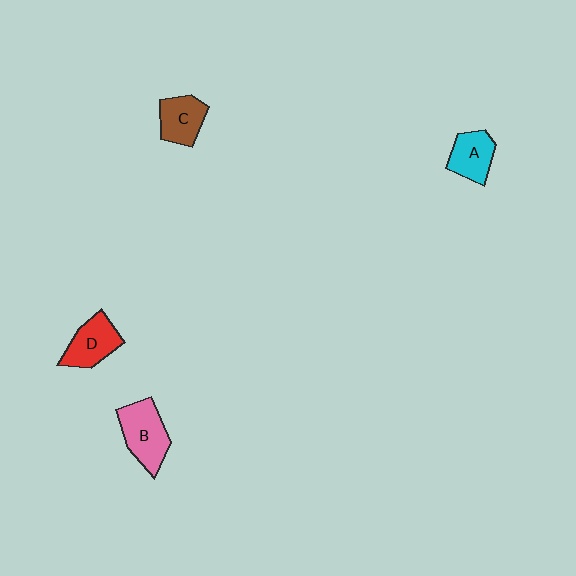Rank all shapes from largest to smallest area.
From largest to smallest: B (pink), D (red), C (brown), A (cyan).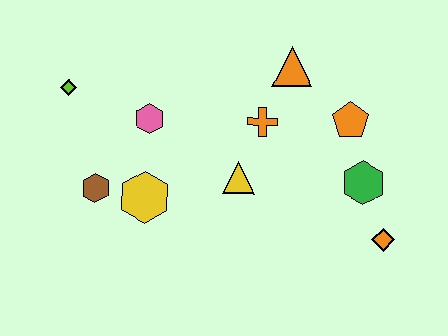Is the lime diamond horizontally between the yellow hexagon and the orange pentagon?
No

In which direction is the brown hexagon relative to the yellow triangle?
The brown hexagon is to the left of the yellow triangle.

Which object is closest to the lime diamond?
The pink hexagon is closest to the lime diamond.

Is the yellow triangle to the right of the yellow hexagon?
Yes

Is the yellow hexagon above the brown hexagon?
No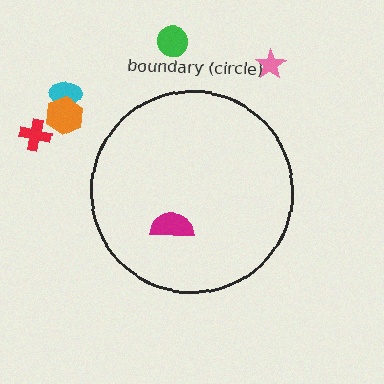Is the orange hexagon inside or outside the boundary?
Outside.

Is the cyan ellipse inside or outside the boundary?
Outside.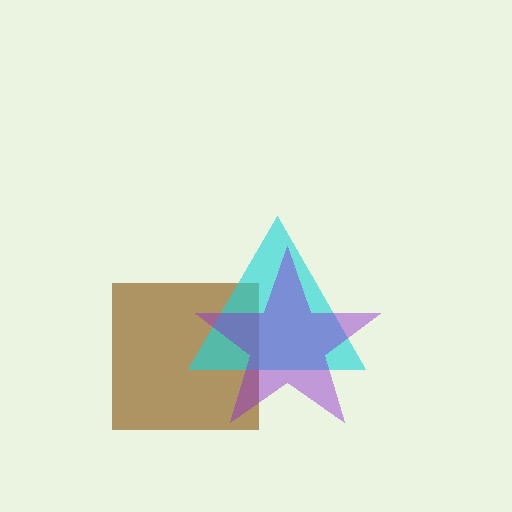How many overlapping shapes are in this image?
There are 3 overlapping shapes in the image.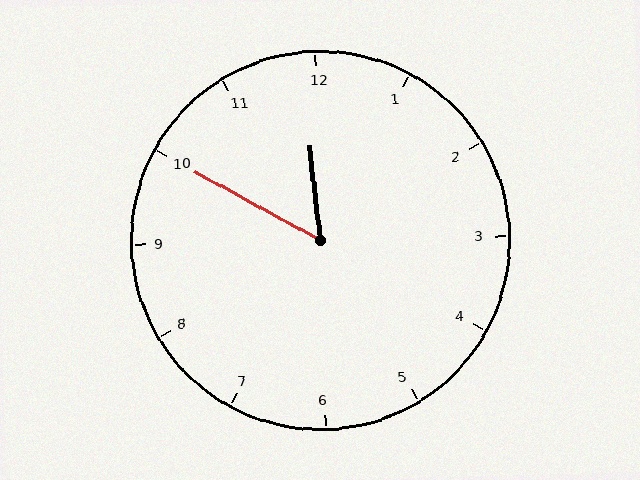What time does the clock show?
11:50.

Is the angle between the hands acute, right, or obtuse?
It is acute.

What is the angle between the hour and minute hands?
Approximately 55 degrees.